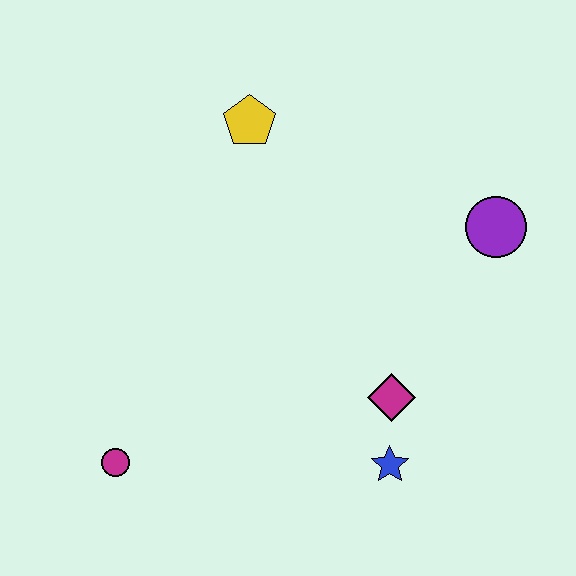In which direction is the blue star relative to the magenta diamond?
The blue star is below the magenta diamond.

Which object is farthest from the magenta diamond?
The yellow pentagon is farthest from the magenta diamond.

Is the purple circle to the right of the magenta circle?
Yes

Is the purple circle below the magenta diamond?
No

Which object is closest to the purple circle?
The magenta diamond is closest to the purple circle.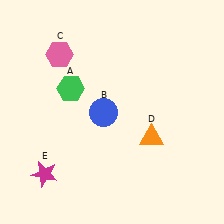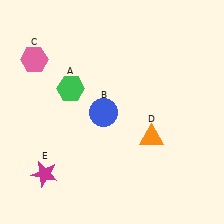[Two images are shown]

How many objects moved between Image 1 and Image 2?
1 object moved between the two images.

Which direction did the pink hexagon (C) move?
The pink hexagon (C) moved left.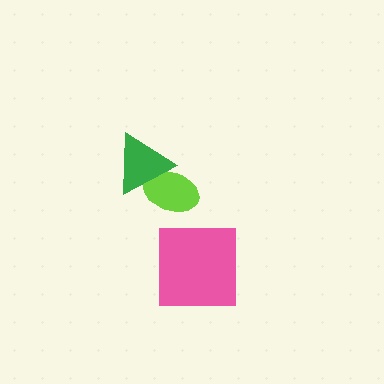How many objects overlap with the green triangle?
1 object overlaps with the green triangle.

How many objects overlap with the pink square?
0 objects overlap with the pink square.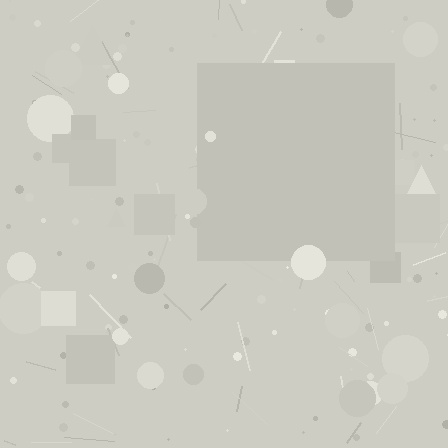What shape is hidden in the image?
A square is hidden in the image.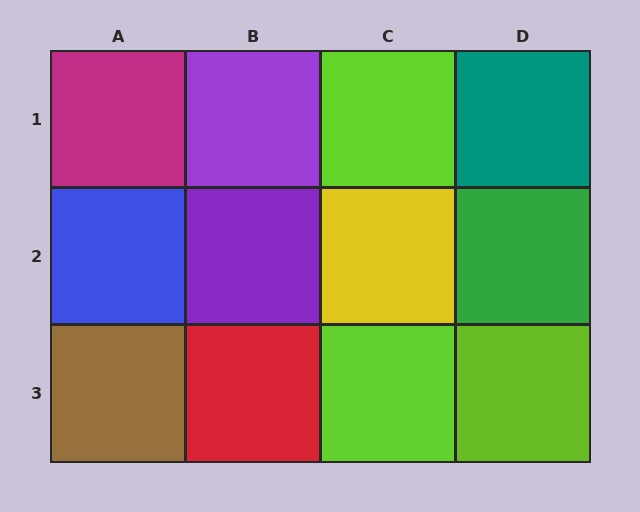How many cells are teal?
1 cell is teal.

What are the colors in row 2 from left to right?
Blue, purple, yellow, green.